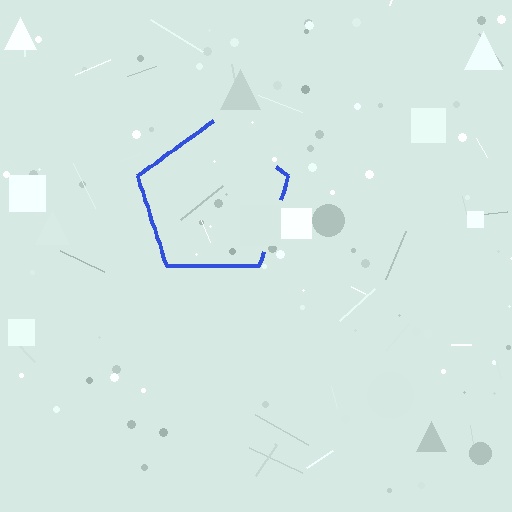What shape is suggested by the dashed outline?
The dashed outline suggests a pentagon.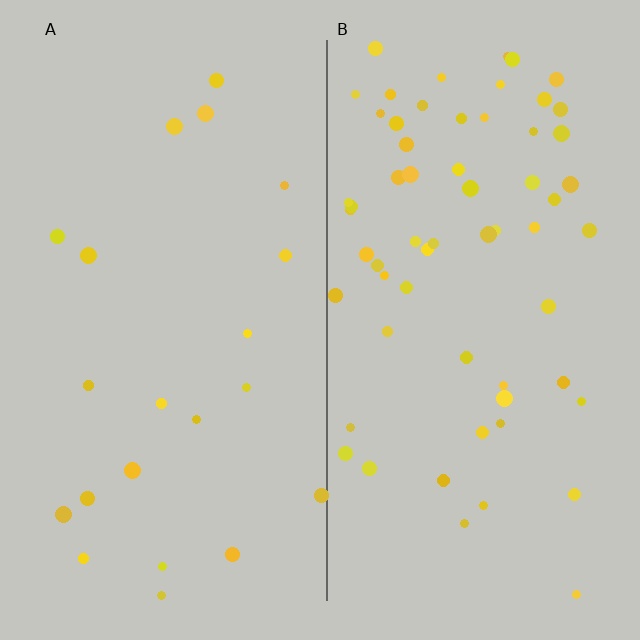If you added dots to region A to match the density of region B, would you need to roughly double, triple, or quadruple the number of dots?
Approximately triple.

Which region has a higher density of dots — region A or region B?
B (the right).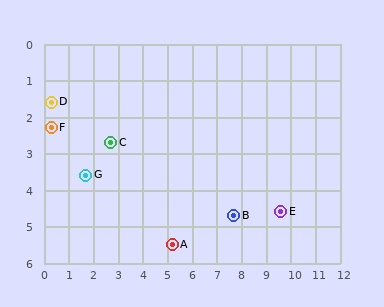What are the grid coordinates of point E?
Point E is at approximately (9.6, 4.6).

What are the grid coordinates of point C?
Point C is at approximately (2.7, 2.7).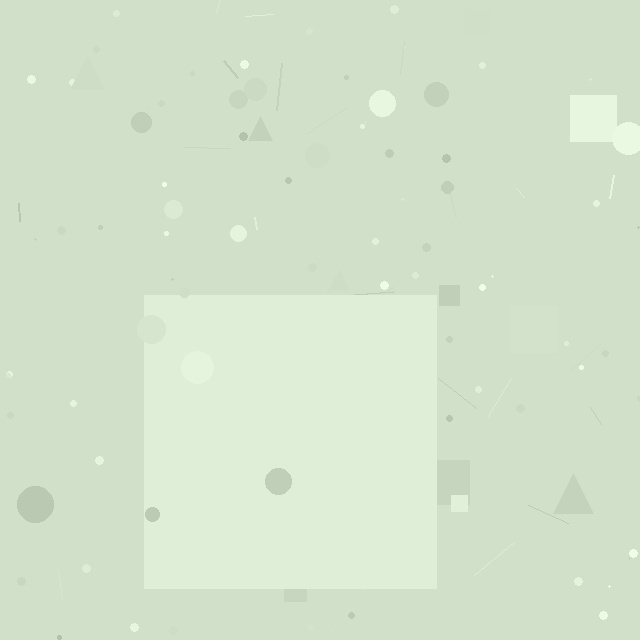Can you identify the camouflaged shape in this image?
The camouflaged shape is a square.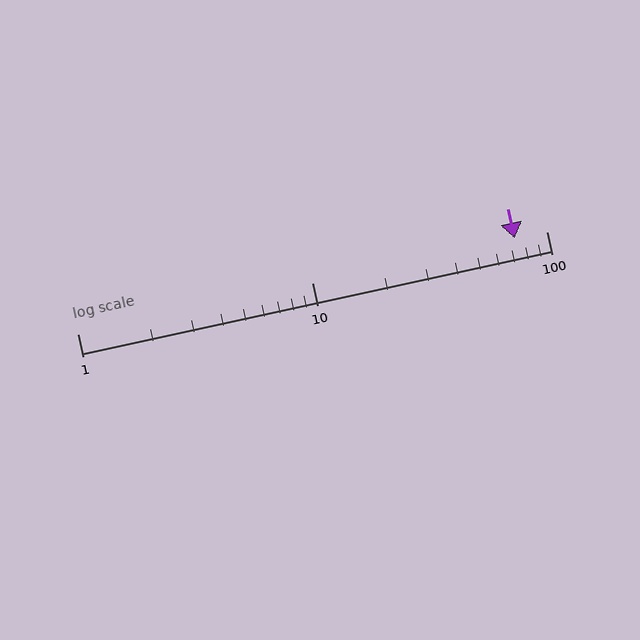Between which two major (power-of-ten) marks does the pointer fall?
The pointer is between 10 and 100.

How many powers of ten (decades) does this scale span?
The scale spans 2 decades, from 1 to 100.